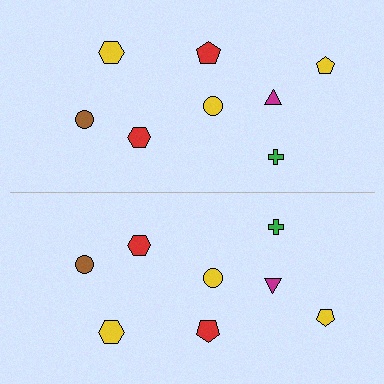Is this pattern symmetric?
Yes, this pattern has bilateral (reflection) symmetry.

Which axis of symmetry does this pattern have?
The pattern has a horizontal axis of symmetry running through the center of the image.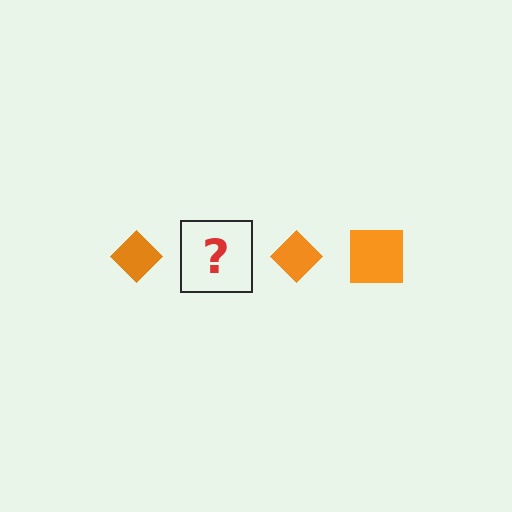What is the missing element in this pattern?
The missing element is an orange square.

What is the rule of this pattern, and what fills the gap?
The rule is that the pattern cycles through diamond, square shapes in orange. The gap should be filled with an orange square.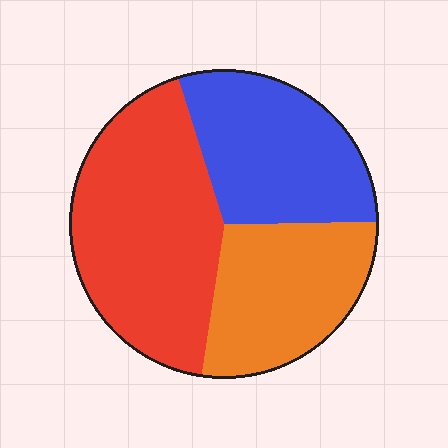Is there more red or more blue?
Red.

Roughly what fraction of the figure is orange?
Orange takes up about one quarter (1/4) of the figure.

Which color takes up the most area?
Red, at roughly 45%.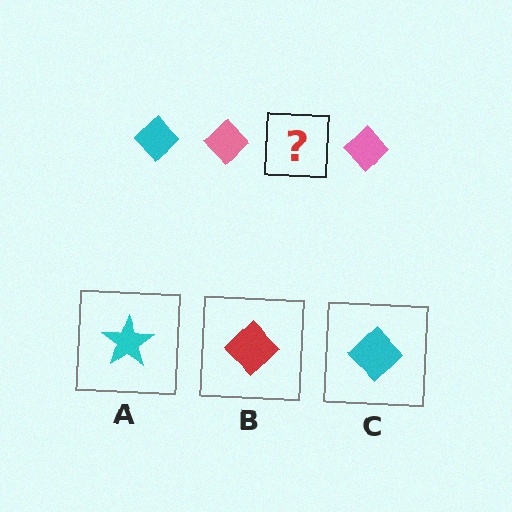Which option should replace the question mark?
Option C.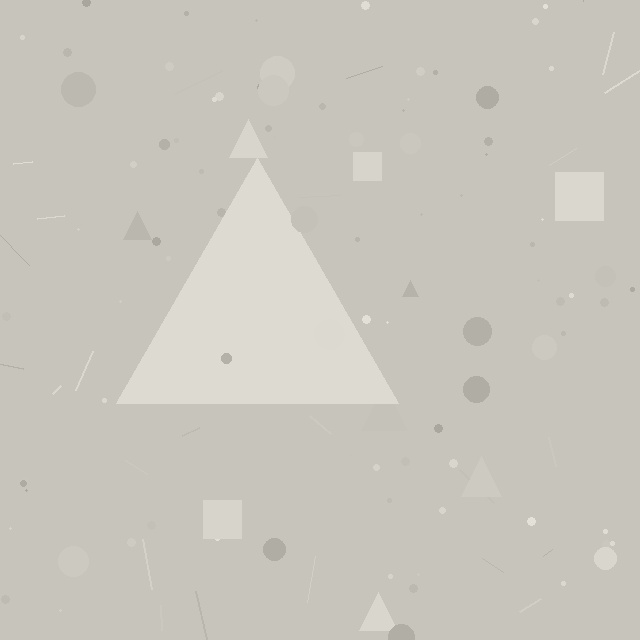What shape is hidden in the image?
A triangle is hidden in the image.